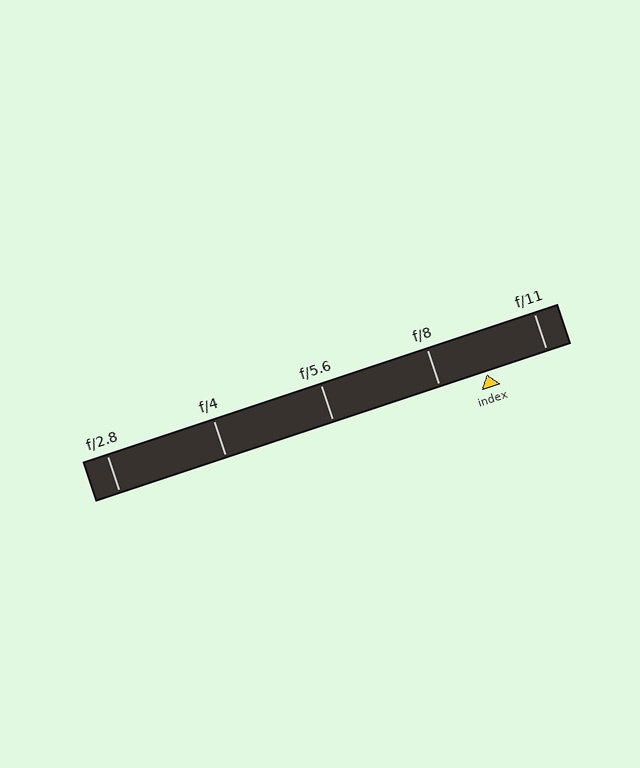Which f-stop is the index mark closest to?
The index mark is closest to f/8.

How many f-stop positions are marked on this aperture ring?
There are 5 f-stop positions marked.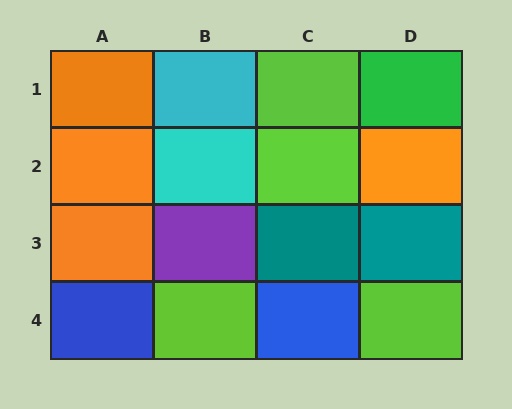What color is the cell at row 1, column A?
Orange.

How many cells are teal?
2 cells are teal.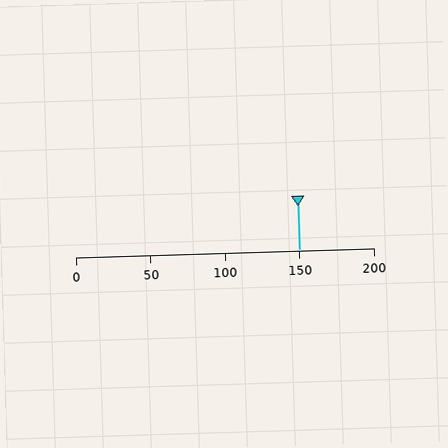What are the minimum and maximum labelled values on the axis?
The axis runs from 0 to 200.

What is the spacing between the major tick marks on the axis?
The major ticks are spaced 50 apart.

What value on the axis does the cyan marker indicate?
The marker indicates approximately 150.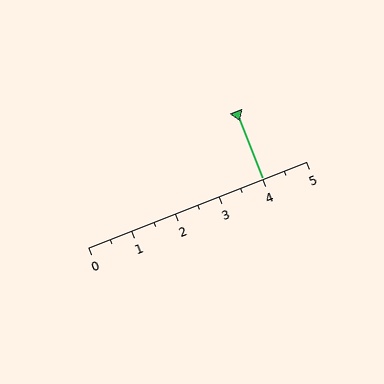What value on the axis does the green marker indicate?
The marker indicates approximately 4.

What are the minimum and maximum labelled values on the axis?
The axis runs from 0 to 5.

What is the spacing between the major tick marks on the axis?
The major ticks are spaced 1 apart.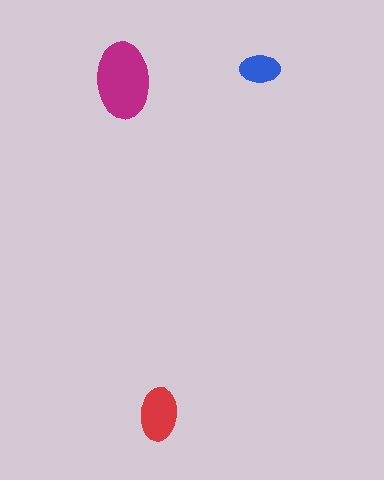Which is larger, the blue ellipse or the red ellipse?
The red one.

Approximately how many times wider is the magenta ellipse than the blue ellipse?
About 2 times wider.